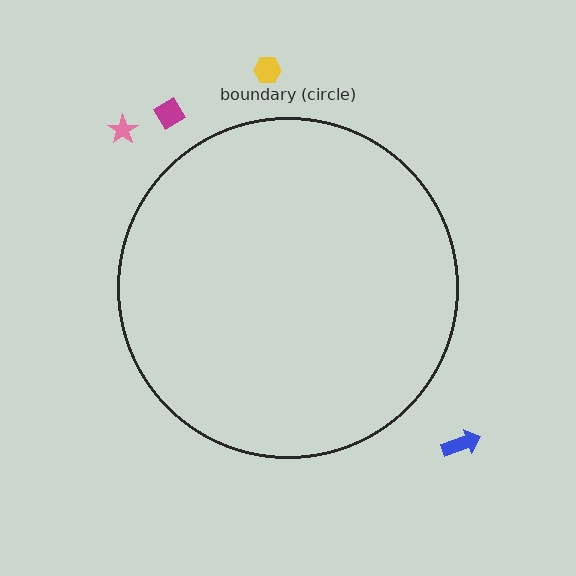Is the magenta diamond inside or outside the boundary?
Outside.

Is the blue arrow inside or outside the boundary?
Outside.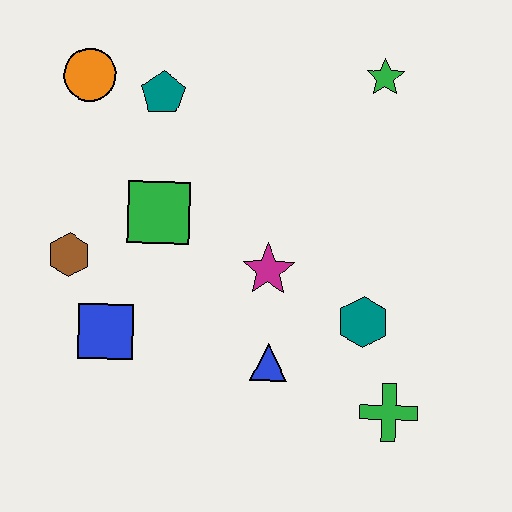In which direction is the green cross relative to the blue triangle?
The green cross is to the right of the blue triangle.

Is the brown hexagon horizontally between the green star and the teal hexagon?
No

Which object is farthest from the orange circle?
The green cross is farthest from the orange circle.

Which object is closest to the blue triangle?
The magenta star is closest to the blue triangle.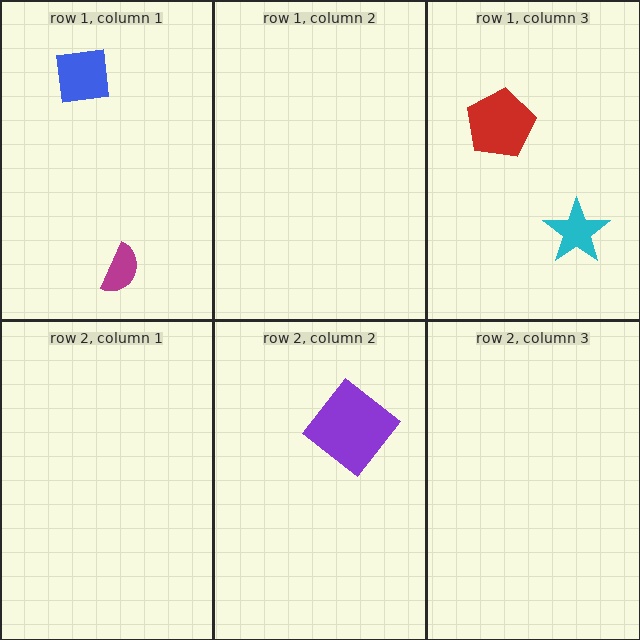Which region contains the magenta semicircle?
The row 1, column 1 region.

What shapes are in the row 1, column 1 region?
The magenta semicircle, the blue square.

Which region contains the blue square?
The row 1, column 1 region.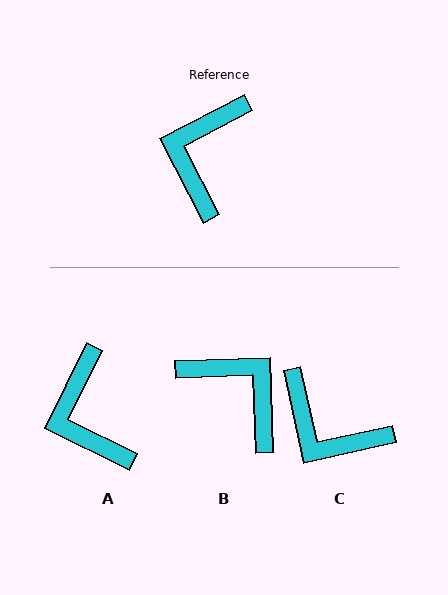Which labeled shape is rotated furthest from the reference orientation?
B, about 115 degrees away.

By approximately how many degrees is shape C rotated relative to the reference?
Approximately 75 degrees counter-clockwise.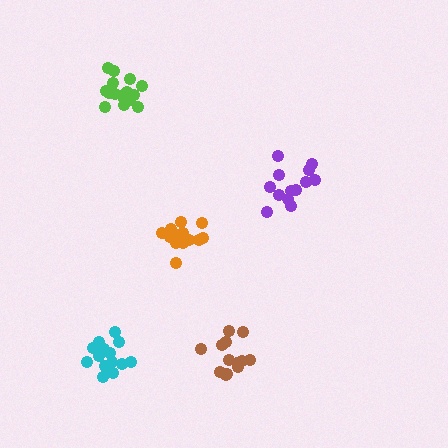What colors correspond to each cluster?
The clusters are colored: orange, lime, cyan, brown, purple.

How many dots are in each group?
Group 1: 13 dots, Group 2: 17 dots, Group 3: 14 dots, Group 4: 13 dots, Group 5: 13 dots (70 total).